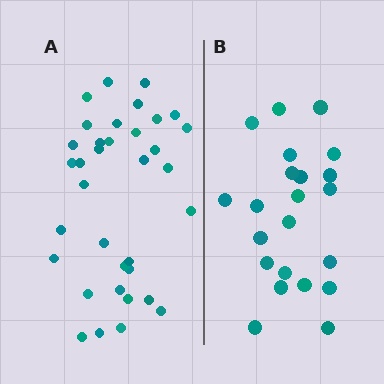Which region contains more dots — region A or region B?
Region A (the left region) has more dots.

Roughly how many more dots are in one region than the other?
Region A has approximately 15 more dots than region B.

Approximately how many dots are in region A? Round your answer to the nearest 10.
About 40 dots. (The exact count is 35, which rounds to 40.)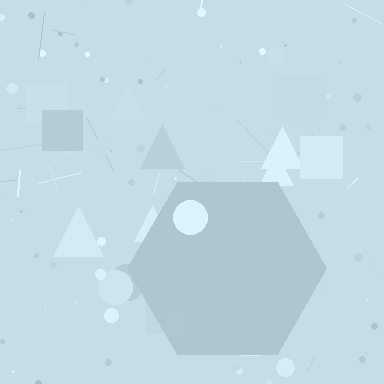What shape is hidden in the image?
A hexagon is hidden in the image.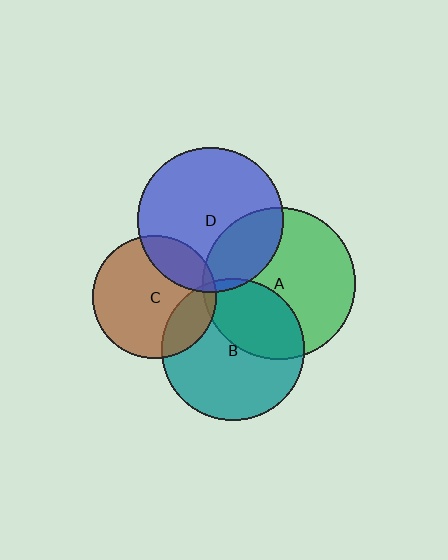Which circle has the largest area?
Circle A (green).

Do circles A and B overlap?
Yes.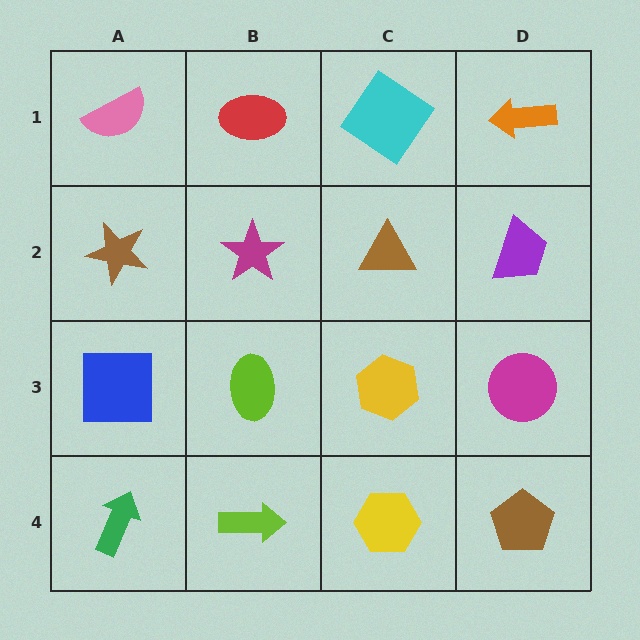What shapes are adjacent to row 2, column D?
An orange arrow (row 1, column D), a magenta circle (row 3, column D), a brown triangle (row 2, column C).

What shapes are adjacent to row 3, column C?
A brown triangle (row 2, column C), a yellow hexagon (row 4, column C), a lime ellipse (row 3, column B), a magenta circle (row 3, column D).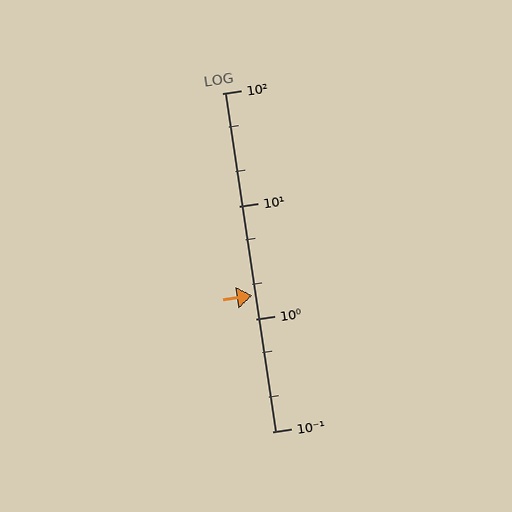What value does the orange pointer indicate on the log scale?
The pointer indicates approximately 1.6.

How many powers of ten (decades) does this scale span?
The scale spans 3 decades, from 0.1 to 100.